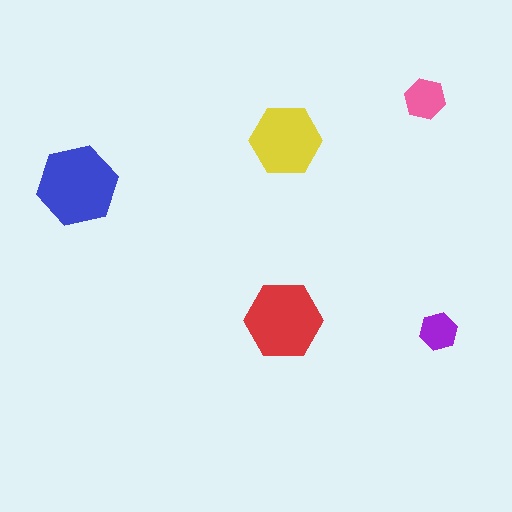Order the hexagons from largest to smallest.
the blue one, the red one, the yellow one, the pink one, the purple one.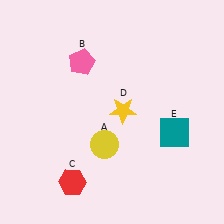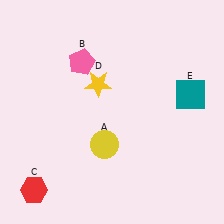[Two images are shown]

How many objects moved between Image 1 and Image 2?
3 objects moved between the two images.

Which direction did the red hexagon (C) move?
The red hexagon (C) moved left.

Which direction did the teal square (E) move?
The teal square (E) moved up.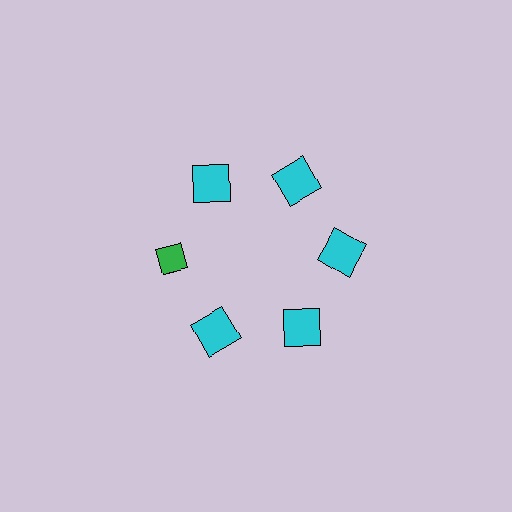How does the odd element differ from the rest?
It differs in both color (green instead of cyan) and shape (diamond instead of square).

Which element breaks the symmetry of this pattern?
The green diamond at roughly the 9 o'clock position breaks the symmetry. All other shapes are cyan squares.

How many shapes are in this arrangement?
There are 6 shapes arranged in a ring pattern.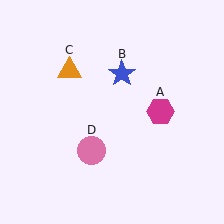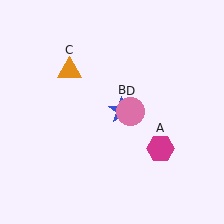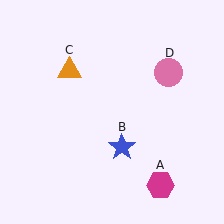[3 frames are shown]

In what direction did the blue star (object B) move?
The blue star (object B) moved down.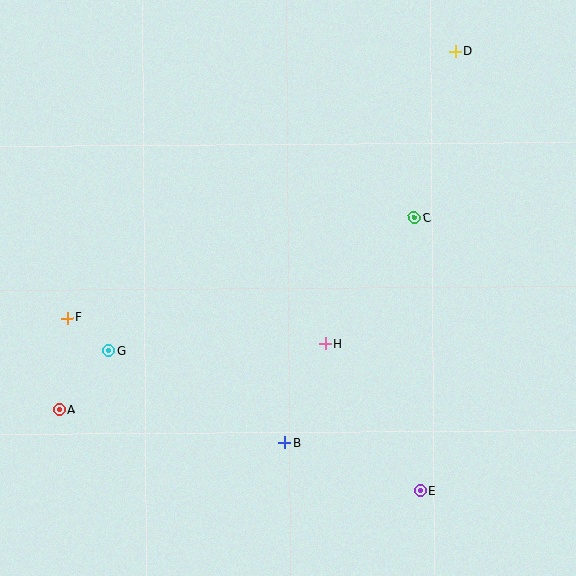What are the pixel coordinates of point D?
Point D is at (455, 51).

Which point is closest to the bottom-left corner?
Point A is closest to the bottom-left corner.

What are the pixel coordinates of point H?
Point H is at (326, 343).